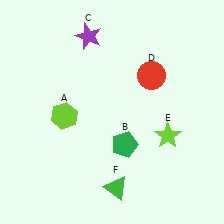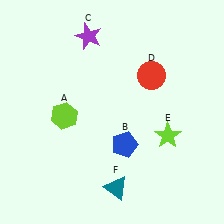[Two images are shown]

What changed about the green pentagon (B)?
In Image 1, B is green. In Image 2, it changed to blue.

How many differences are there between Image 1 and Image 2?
There are 2 differences between the two images.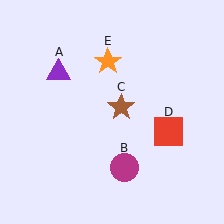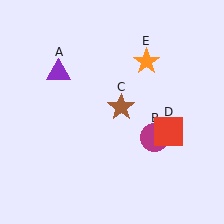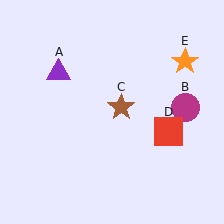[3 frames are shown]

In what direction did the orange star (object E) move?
The orange star (object E) moved right.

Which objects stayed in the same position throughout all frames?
Purple triangle (object A) and brown star (object C) and red square (object D) remained stationary.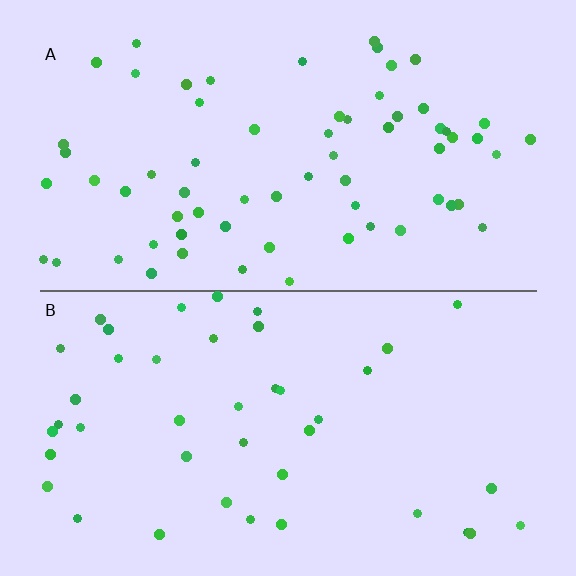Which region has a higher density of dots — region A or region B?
A (the top).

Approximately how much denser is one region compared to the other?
Approximately 1.6× — region A over region B.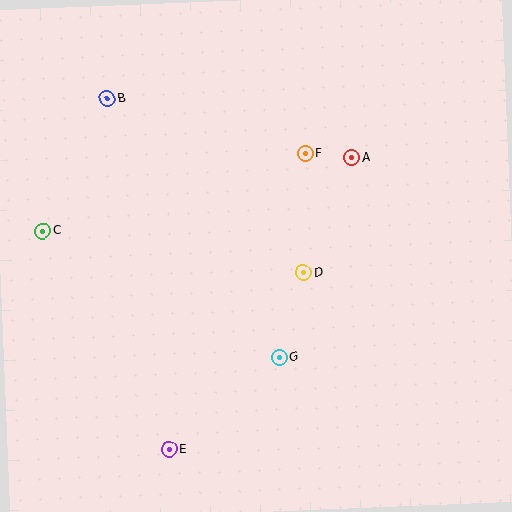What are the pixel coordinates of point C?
Point C is at (43, 231).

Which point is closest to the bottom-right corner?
Point G is closest to the bottom-right corner.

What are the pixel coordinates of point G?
Point G is at (279, 357).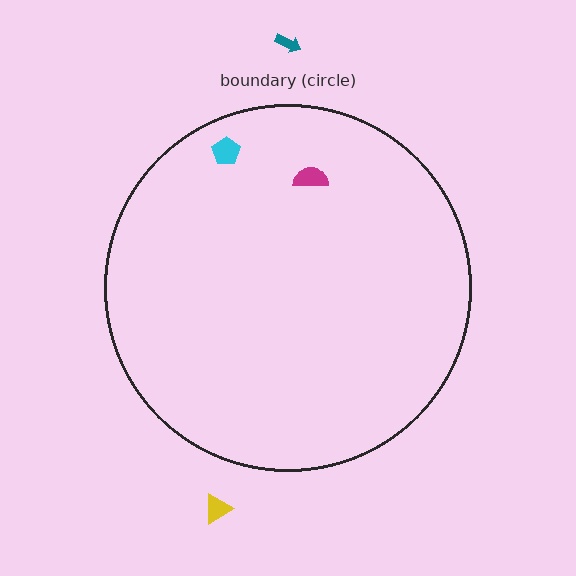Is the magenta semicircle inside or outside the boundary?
Inside.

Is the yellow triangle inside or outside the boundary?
Outside.